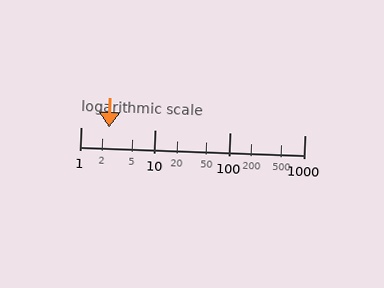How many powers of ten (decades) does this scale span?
The scale spans 3 decades, from 1 to 1000.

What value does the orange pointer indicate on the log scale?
The pointer indicates approximately 2.4.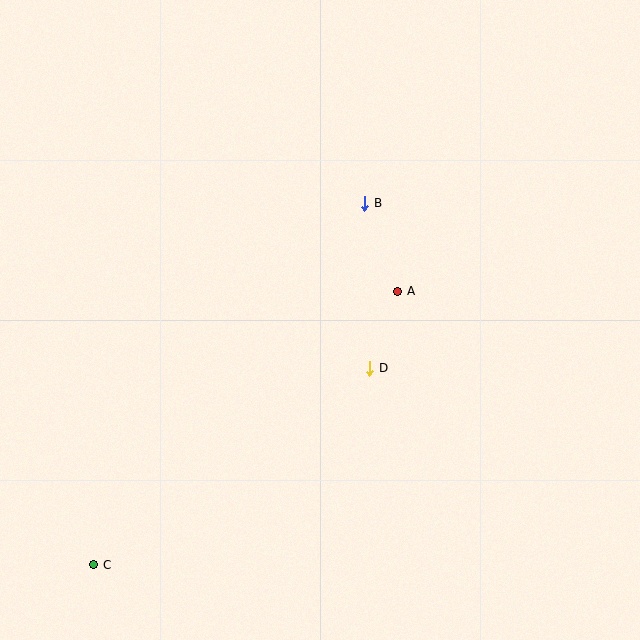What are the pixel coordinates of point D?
Point D is at (370, 368).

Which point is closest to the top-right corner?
Point B is closest to the top-right corner.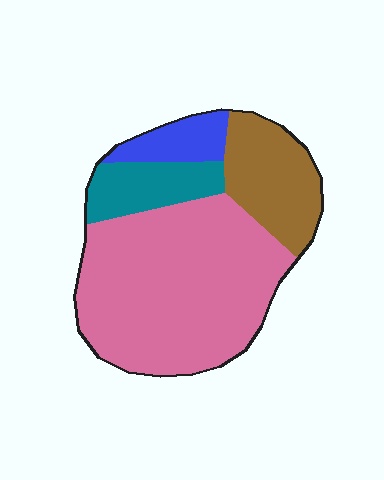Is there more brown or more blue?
Brown.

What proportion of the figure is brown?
Brown covers around 20% of the figure.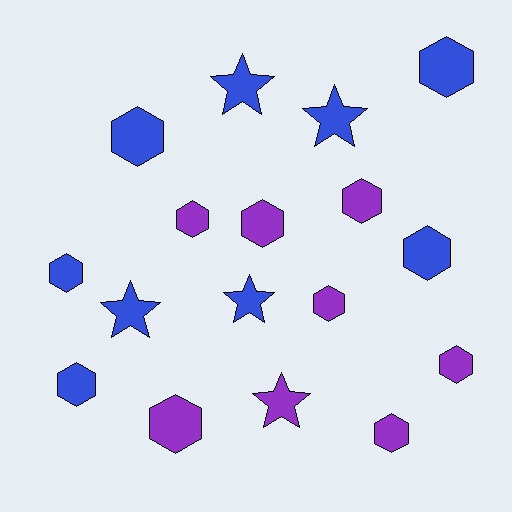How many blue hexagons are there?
There are 5 blue hexagons.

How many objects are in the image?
There are 17 objects.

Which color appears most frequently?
Blue, with 9 objects.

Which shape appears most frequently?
Hexagon, with 12 objects.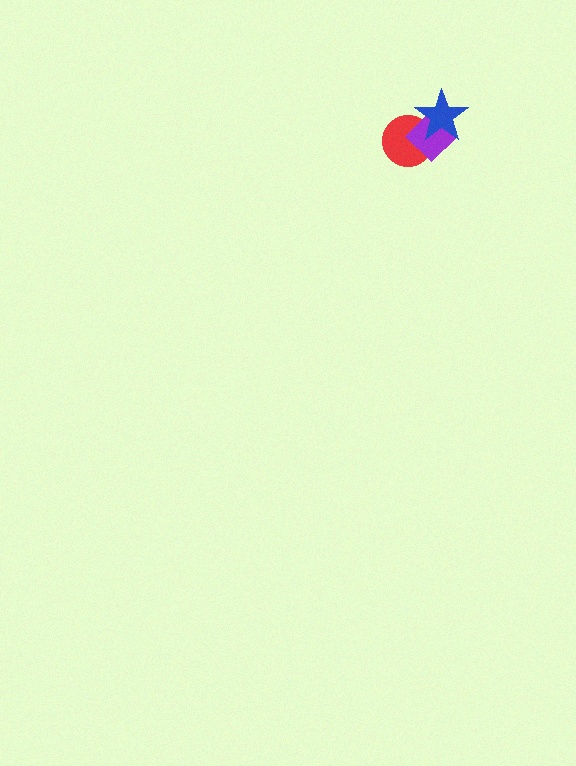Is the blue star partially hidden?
No, no other shape covers it.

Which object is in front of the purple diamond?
The blue star is in front of the purple diamond.